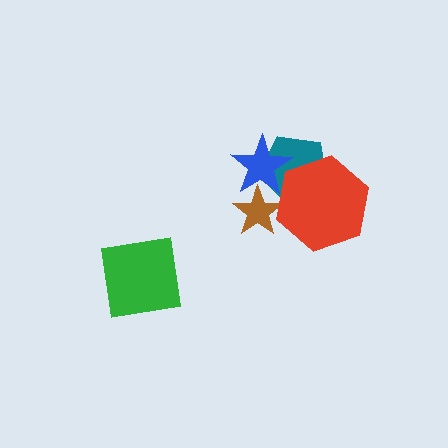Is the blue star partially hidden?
Yes, it is partially covered by another shape.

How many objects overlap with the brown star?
3 objects overlap with the brown star.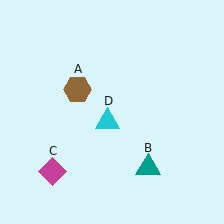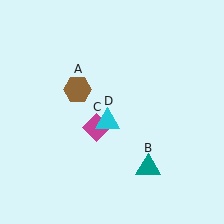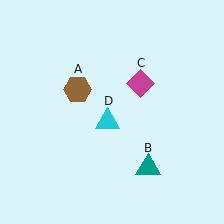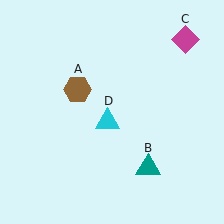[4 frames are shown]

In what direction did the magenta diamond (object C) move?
The magenta diamond (object C) moved up and to the right.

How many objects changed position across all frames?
1 object changed position: magenta diamond (object C).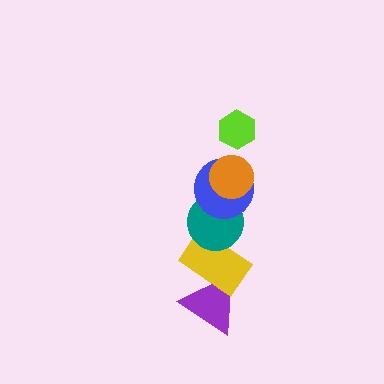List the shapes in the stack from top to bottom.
From top to bottom: the lime hexagon, the orange circle, the blue circle, the teal circle, the yellow rectangle, the purple triangle.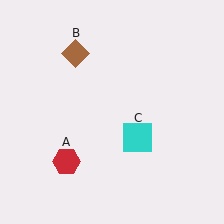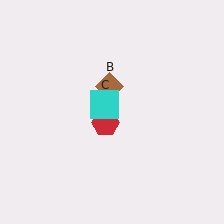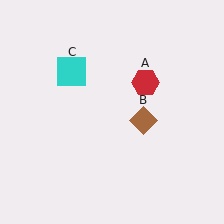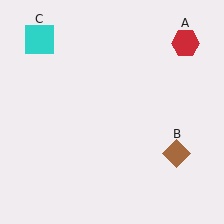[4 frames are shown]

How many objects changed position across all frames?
3 objects changed position: red hexagon (object A), brown diamond (object B), cyan square (object C).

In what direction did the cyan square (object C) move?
The cyan square (object C) moved up and to the left.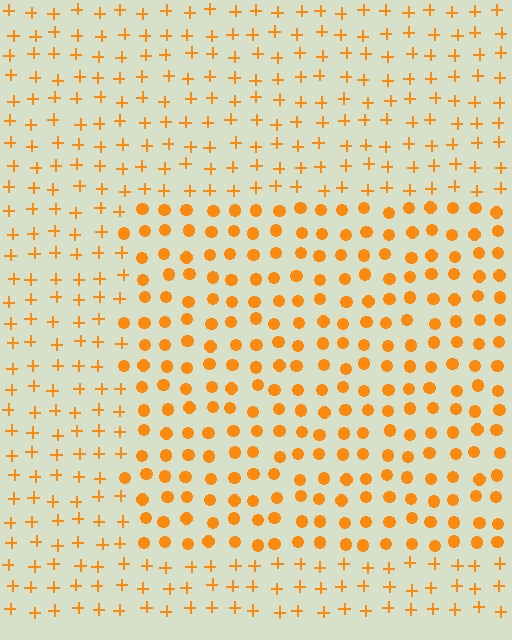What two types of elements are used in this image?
The image uses circles inside the rectangle region and plus signs outside it.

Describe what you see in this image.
The image is filled with small orange elements arranged in a uniform grid. A rectangle-shaped region contains circles, while the surrounding area contains plus signs. The boundary is defined purely by the change in element shape.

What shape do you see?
I see a rectangle.